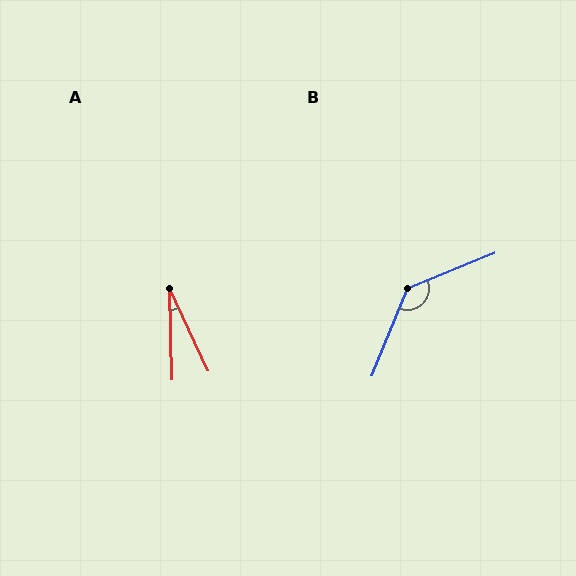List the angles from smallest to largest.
A (23°), B (134°).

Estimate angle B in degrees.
Approximately 134 degrees.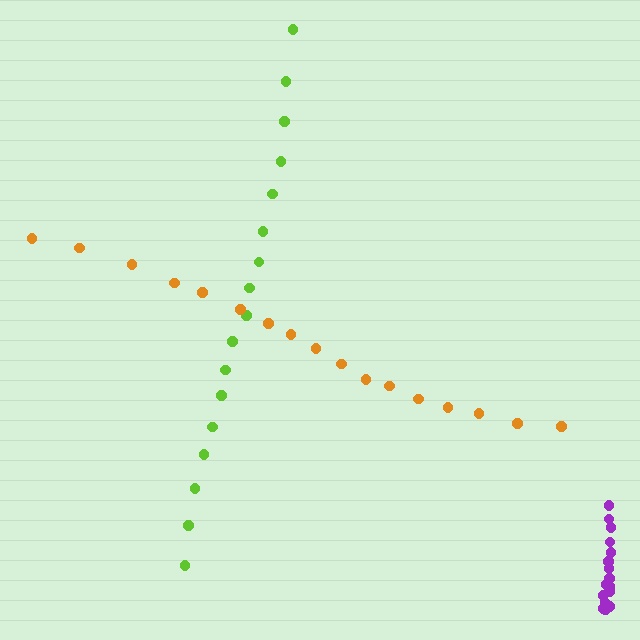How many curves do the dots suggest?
There are 3 distinct paths.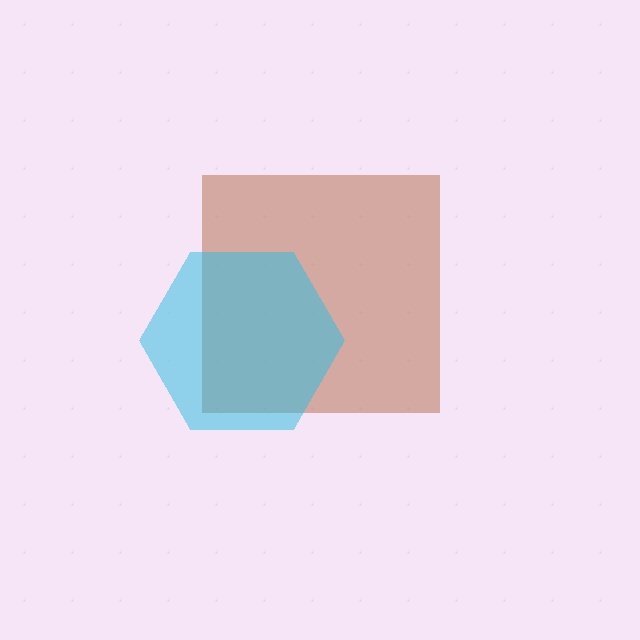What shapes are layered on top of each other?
The layered shapes are: a brown square, a cyan hexagon.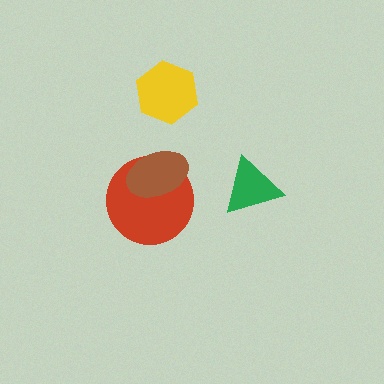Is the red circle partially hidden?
Yes, it is partially covered by another shape.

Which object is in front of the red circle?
The brown ellipse is in front of the red circle.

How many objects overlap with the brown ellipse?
1 object overlaps with the brown ellipse.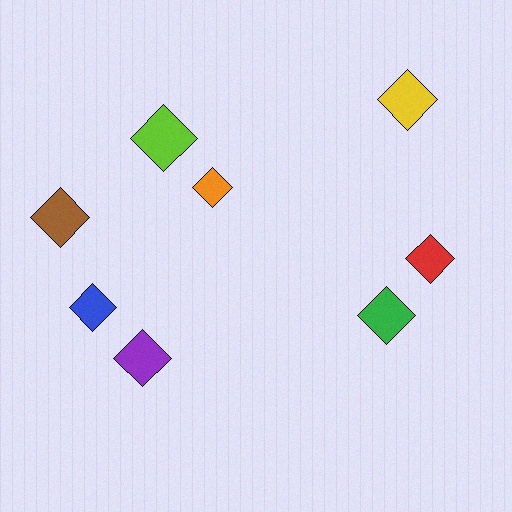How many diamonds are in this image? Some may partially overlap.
There are 8 diamonds.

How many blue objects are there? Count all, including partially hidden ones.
There is 1 blue object.